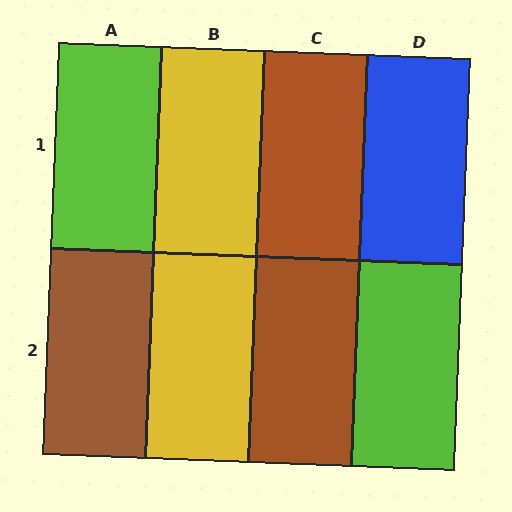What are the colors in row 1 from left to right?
Lime, yellow, brown, blue.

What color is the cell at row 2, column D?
Lime.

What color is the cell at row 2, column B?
Yellow.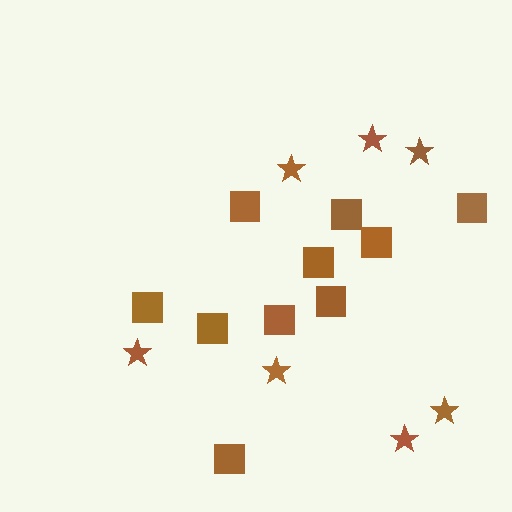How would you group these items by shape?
There are 2 groups: one group of squares (10) and one group of stars (7).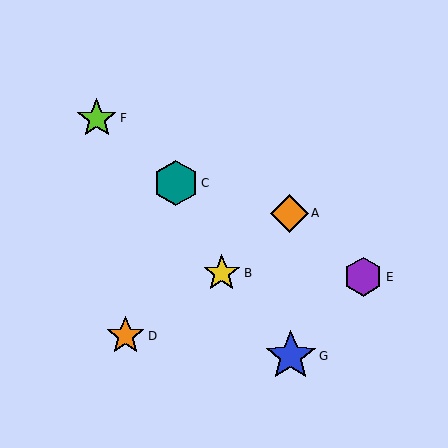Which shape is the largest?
The blue star (labeled G) is the largest.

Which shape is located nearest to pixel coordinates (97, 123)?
The lime star (labeled F) at (97, 118) is nearest to that location.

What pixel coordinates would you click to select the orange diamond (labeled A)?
Click at (289, 213) to select the orange diamond A.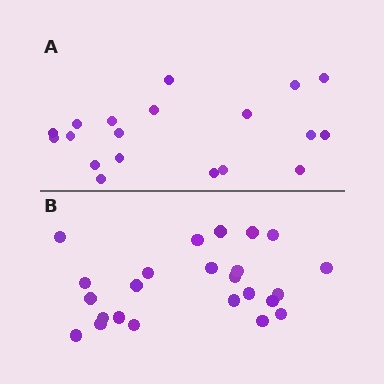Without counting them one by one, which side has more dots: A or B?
Region B (the bottom region) has more dots.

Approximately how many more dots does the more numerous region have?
Region B has about 5 more dots than region A.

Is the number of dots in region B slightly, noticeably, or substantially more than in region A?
Region B has noticeably more, but not dramatically so. The ratio is roughly 1.3 to 1.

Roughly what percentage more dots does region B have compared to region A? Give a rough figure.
About 25% more.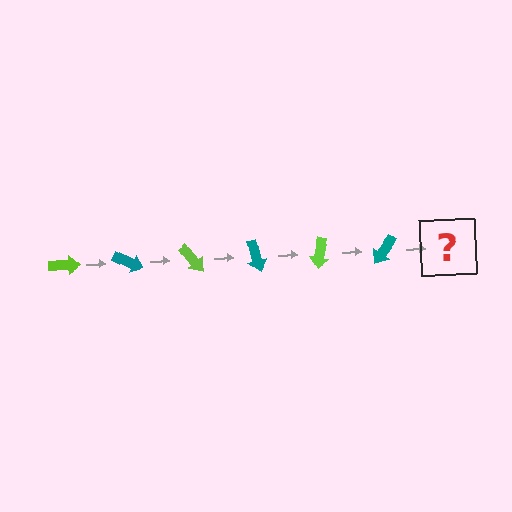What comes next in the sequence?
The next element should be a lime arrow, rotated 150 degrees from the start.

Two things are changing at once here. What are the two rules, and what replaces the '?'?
The two rules are that it rotates 25 degrees each step and the color cycles through lime and teal. The '?' should be a lime arrow, rotated 150 degrees from the start.